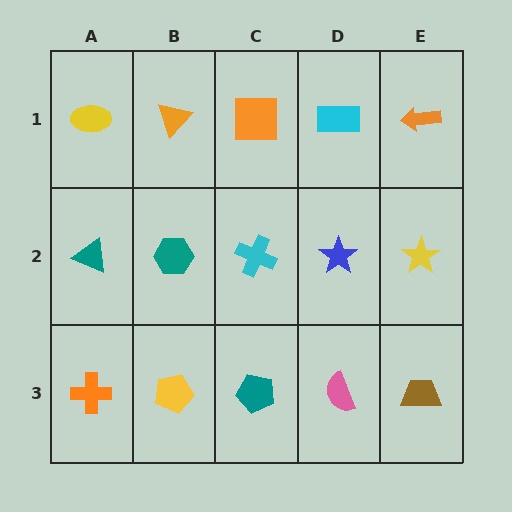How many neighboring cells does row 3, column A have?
2.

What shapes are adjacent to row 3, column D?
A blue star (row 2, column D), a teal pentagon (row 3, column C), a brown trapezoid (row 3, column E).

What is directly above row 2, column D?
A cyan rectangle.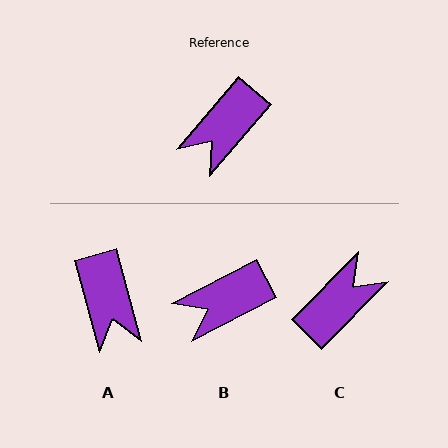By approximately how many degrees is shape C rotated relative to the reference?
Approximately 176 degrees counter-clockwise.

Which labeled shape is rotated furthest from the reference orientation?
C, about 176 degrees away.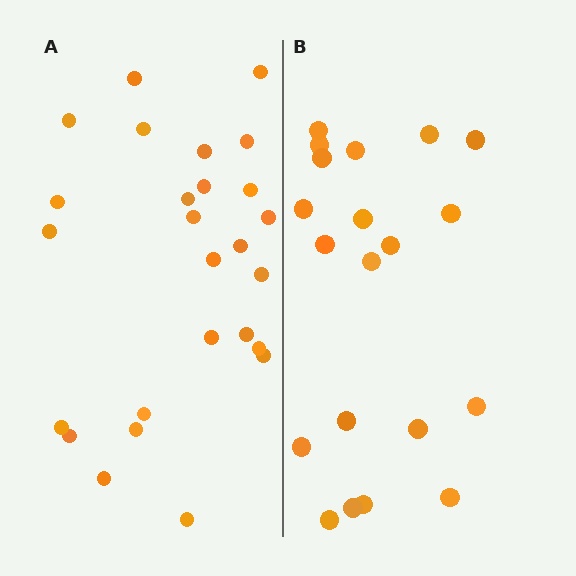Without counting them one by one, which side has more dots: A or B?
Region A (the left region) has more dots.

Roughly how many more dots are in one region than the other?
Region A has about 6 more dots than region B.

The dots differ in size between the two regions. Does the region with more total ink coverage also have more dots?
No. Region B has more total ink coverage because its dots are larger, but region A actually contains more individual dots. Total area can be misleading — the number of items is what matters here.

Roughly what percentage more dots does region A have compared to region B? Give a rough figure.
About 30% more.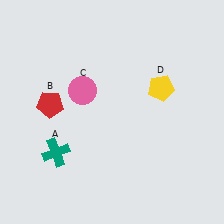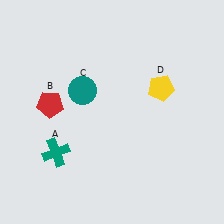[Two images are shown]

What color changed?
The circle (C) changed from pink in Image 1 to teal in Image 2.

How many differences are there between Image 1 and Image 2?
There is 1 difference between the two images.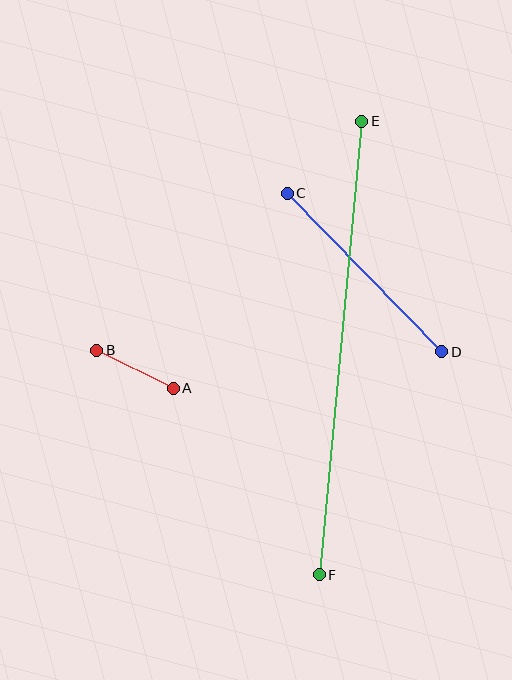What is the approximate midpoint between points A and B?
The midpoint is at approximately (135, 369) pixels.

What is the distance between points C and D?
The distance is approximately 221 pixels.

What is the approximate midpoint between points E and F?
The midpoint is at approximately (340, 348) pixels.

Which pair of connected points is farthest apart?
Points E and F are farthest apart.